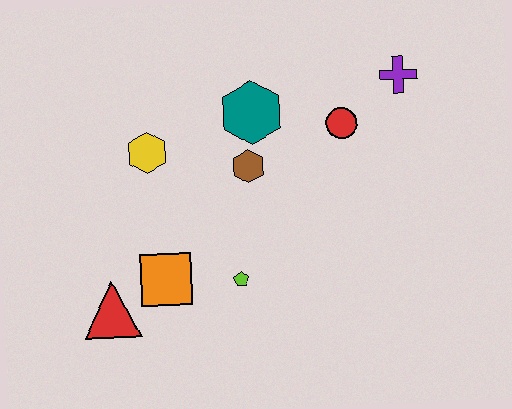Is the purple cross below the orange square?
No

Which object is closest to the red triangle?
The orange square is closest to the red triangle.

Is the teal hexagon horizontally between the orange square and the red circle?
Yes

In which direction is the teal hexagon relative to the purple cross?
The teal hexagon is to the left of the purple cross.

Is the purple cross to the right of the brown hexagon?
Yes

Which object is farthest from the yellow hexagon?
The purple cross is farthest from the yellow hexagon.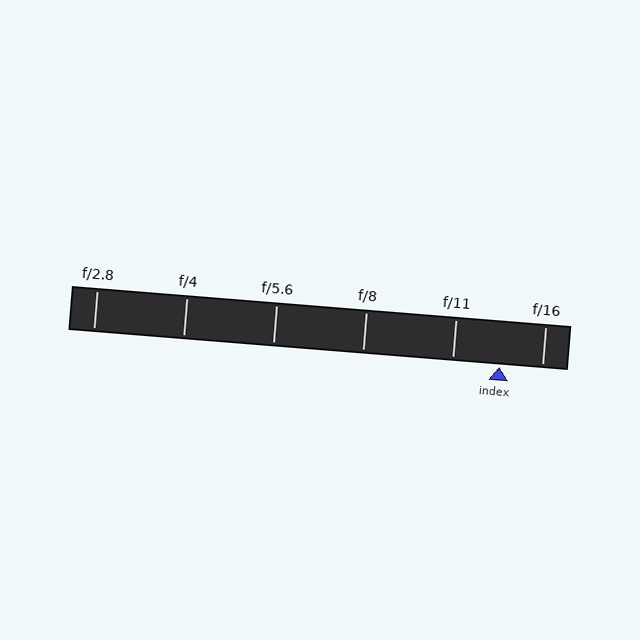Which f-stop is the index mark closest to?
The index mark is closest to f/16.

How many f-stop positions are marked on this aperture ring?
There are 6 f-stop positions marked.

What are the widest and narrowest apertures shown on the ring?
The widest aperture shown is f/2.8 and the narrowest is f/16.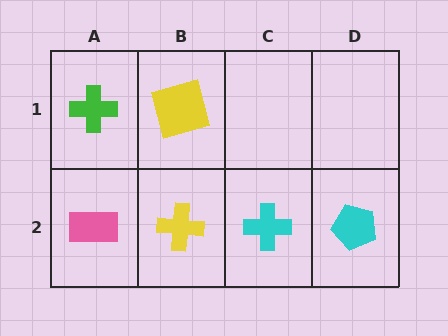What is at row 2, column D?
A cyan pentagon.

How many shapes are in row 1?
2 shapes.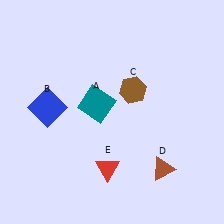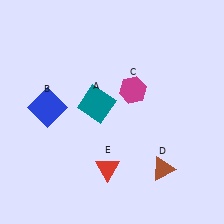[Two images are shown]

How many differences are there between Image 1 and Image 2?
There is 1 difference between the two images.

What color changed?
The hexagon (C) changed from brown in Image 1 to magenta in Image 2.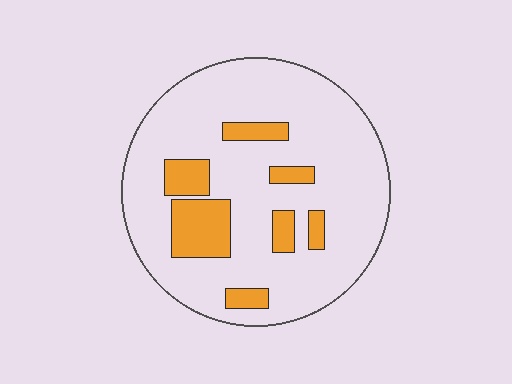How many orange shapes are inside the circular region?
7.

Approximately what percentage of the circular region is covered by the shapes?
Approximately 15%.